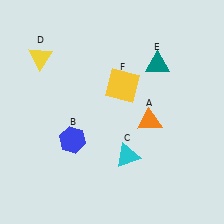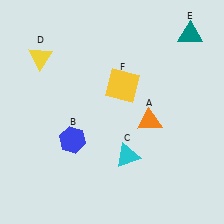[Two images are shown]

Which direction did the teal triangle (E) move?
The teal triangle (E) moved right.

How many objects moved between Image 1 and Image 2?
1 object moved between the two images.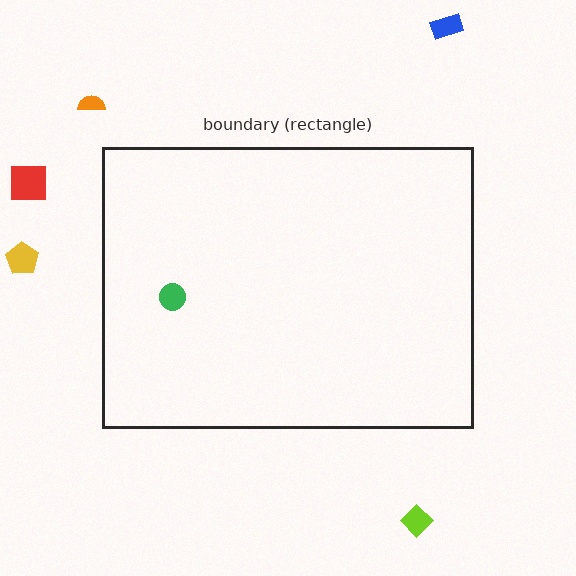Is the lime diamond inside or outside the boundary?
Outside.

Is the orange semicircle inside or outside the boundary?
Outside.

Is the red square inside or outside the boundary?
Outside.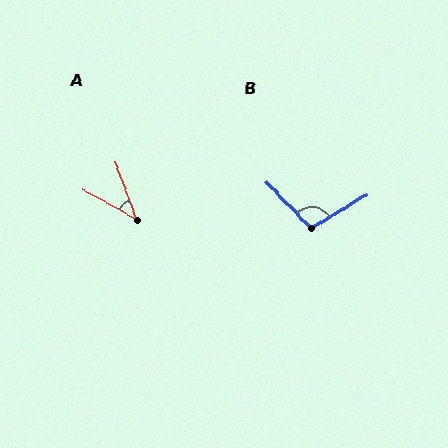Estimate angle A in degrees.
Approximately 40 degrees.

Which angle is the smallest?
A, at approximately 40 degrees.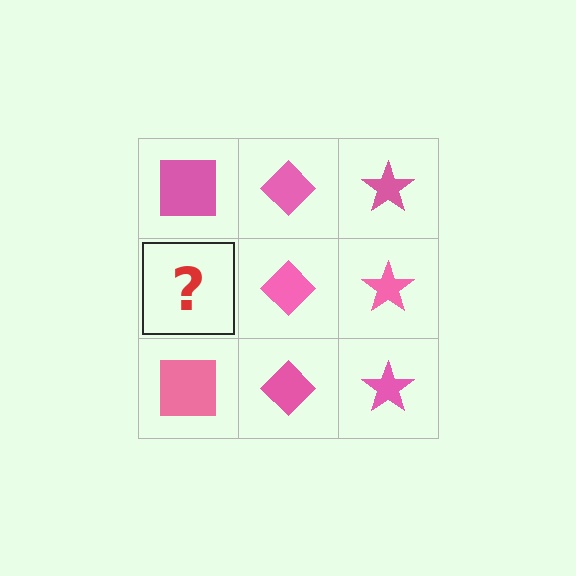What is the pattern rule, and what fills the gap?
The rule is that each column has a consistent shape. The gap should be filled with a pink square.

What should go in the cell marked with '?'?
The missing cell should contain a pink square.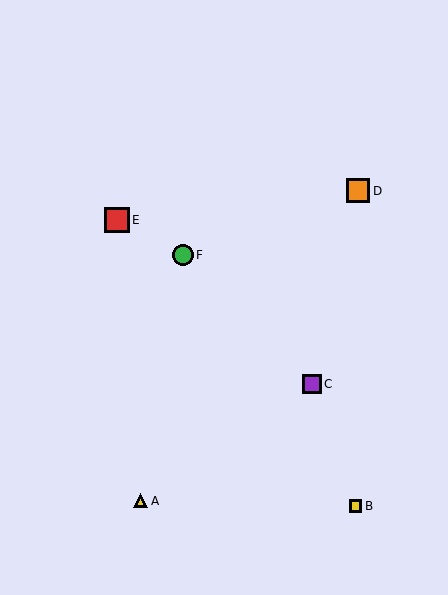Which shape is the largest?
The red square (labeled E) is the largest.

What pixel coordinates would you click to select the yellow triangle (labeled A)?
Click at (141, 501) to select the yellow triangle A.